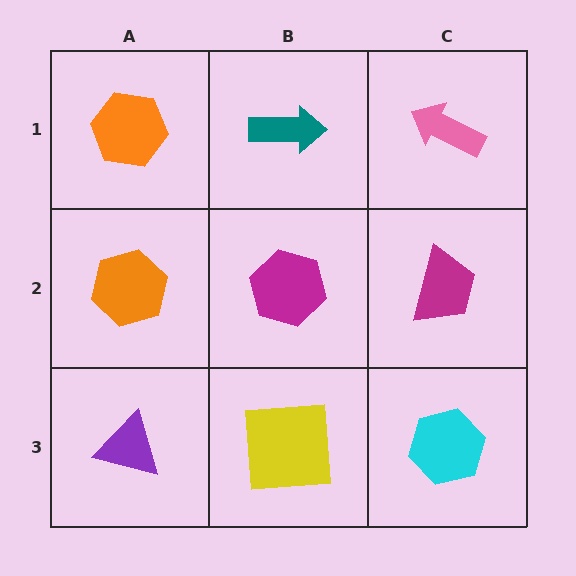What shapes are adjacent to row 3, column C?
A magenta trapezoid (row 2, column C), a yellow square (row 3, column B).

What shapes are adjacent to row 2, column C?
A pink arrow (row 1, column C), a cyan hexagon (row 3, column C), a magenta hexagon (row 2, column B).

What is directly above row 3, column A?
An orange hexagon.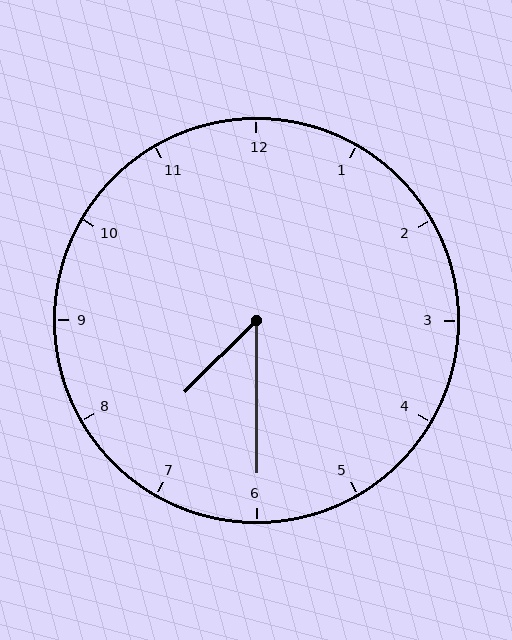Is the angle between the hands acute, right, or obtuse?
It is acute.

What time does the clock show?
7:30.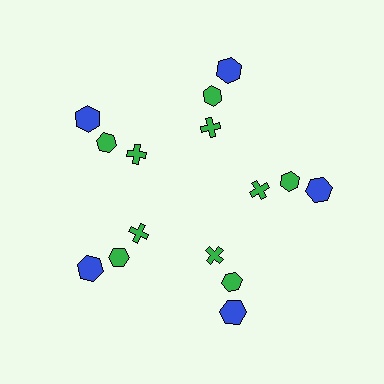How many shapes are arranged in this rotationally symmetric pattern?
There are 15 shapes, arranged in 5 groups of 3.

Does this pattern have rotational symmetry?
Yes, this pattern has 5-fold rotational symmetry. It looks the same after rotating 72 degrees around the center.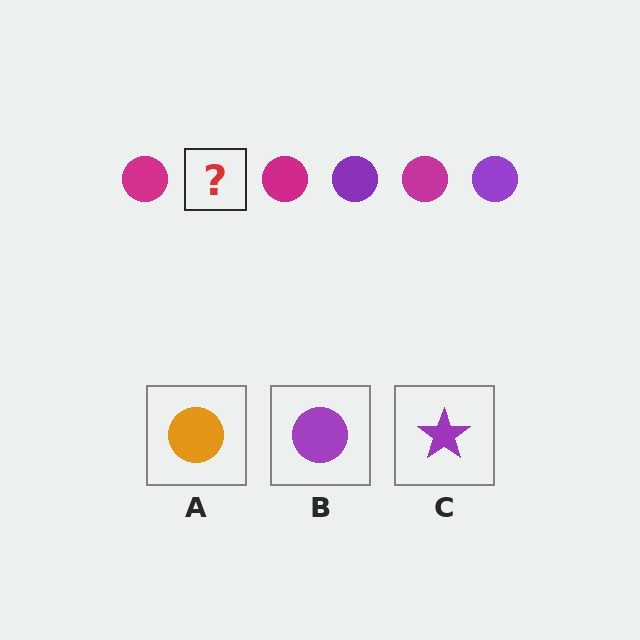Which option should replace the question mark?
Option B.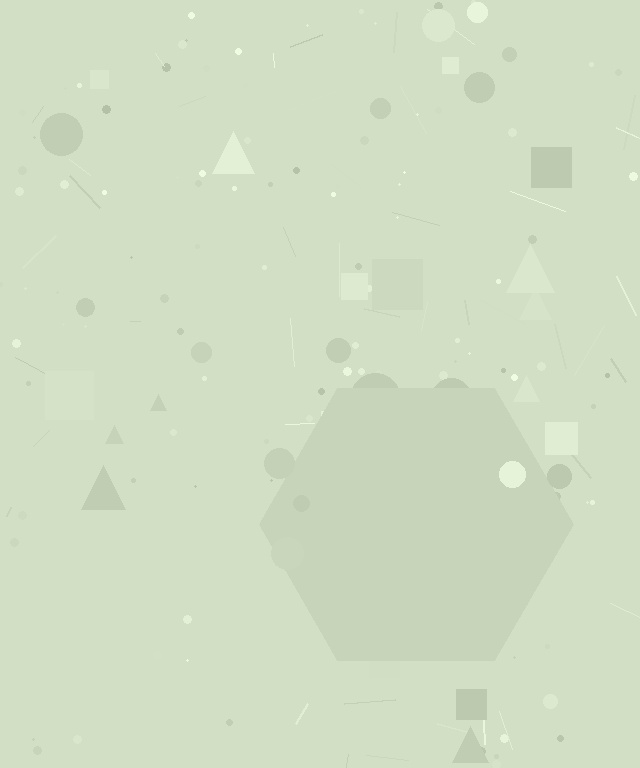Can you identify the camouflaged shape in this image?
The camouflaged shape is a hexagon.